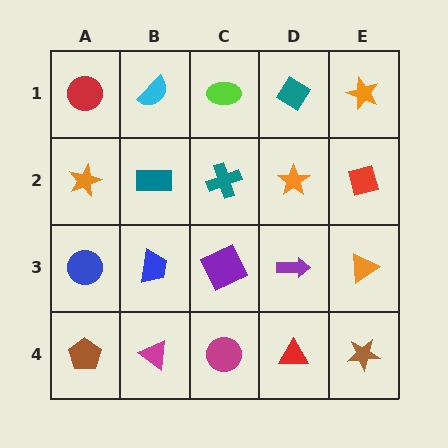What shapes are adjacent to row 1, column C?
A teal cross (row 2, column C), a cyan semicircle (row 1, column B), a teal diamond (row 1, column D).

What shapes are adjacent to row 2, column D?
A teal diamond (row 1, column D), a purple arrow (row 3, column D), a teal cross (row 2, column C), a red diamond (row 2, column E).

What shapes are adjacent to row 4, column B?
A blue trapezoid (row 3, column B), a brown pentagon (row 4, column A), a magenta circle (row 4, column C).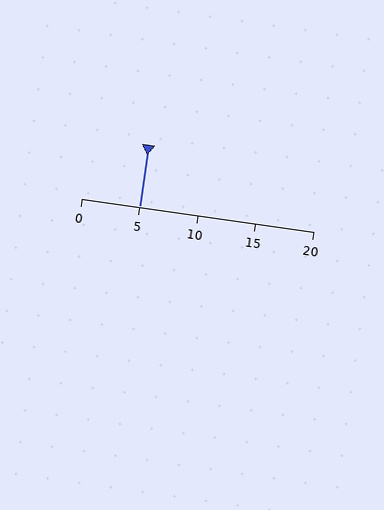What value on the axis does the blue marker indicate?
The marker indicates approximately 5.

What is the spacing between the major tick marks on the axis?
The major ticks are spaced 5 apart.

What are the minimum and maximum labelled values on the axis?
The axis runs from 0 to 20.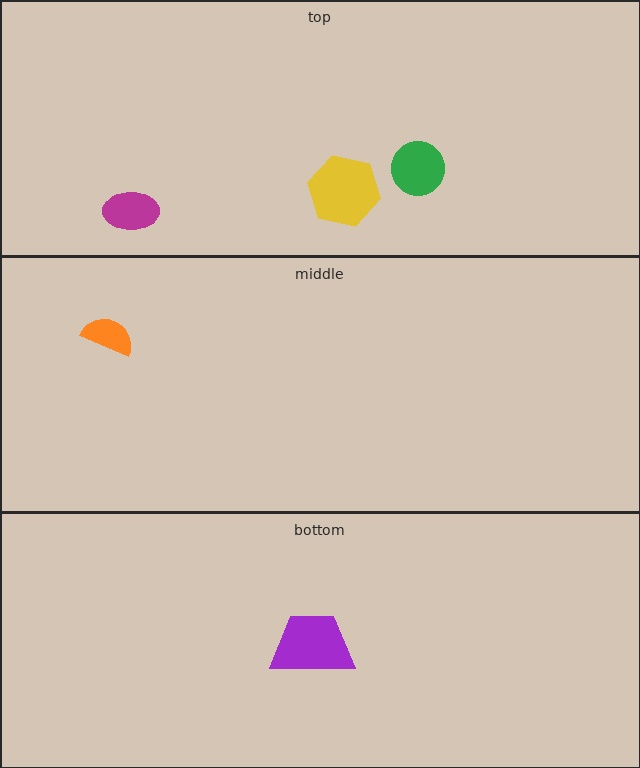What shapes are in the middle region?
The orange semicircle.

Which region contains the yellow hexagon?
The top region.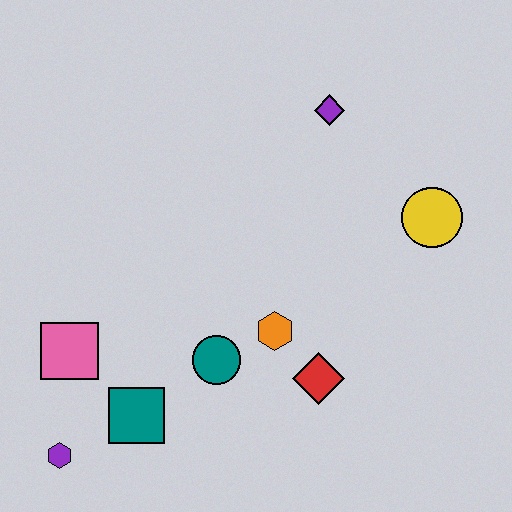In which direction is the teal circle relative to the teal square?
The teal circle is to the right of the teal square.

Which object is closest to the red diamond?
The orange hexagon is closest to the red diamond.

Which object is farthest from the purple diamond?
The purple hexagon is farthest from the purple diamond.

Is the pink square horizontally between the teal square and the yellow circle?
No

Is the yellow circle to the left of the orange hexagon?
No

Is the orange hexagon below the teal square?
No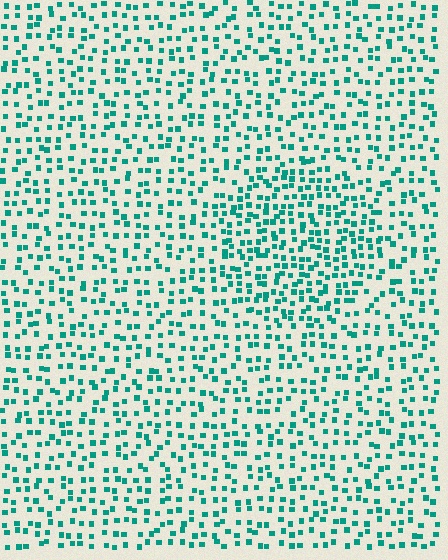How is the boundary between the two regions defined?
The boundary is defined by a change in element density (approximately 1.6x ratio). All elements are the same color, size, and shape.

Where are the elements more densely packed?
The elements are more densely packed inside the circle boundary.